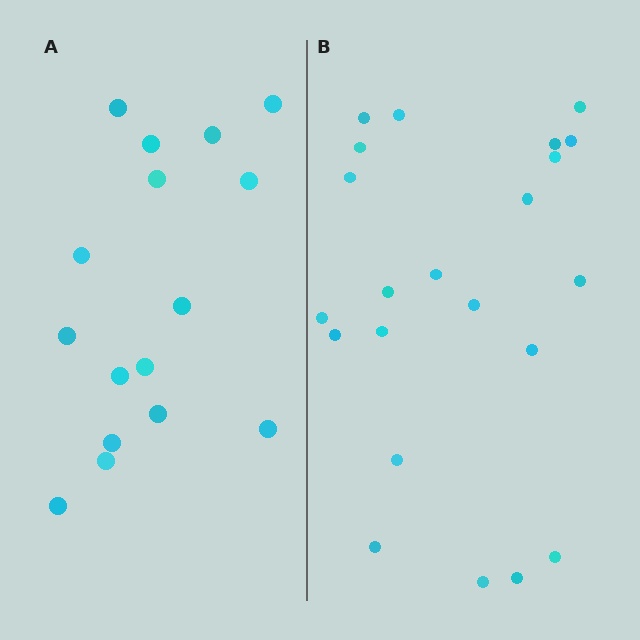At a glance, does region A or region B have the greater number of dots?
Region B (the right region) has more dots.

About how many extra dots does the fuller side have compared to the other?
Region B has about 6 more dots than region A.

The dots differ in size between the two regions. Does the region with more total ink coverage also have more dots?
No. Region A has more total ink coverage because its dots are larger, but region B actually contains more individual dots. Total area can be misleading — the number of items is what matters here.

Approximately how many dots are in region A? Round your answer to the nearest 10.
About 20 dots. (The exact count is 16, which rounds to 20.)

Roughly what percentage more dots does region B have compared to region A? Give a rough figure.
About 40% more.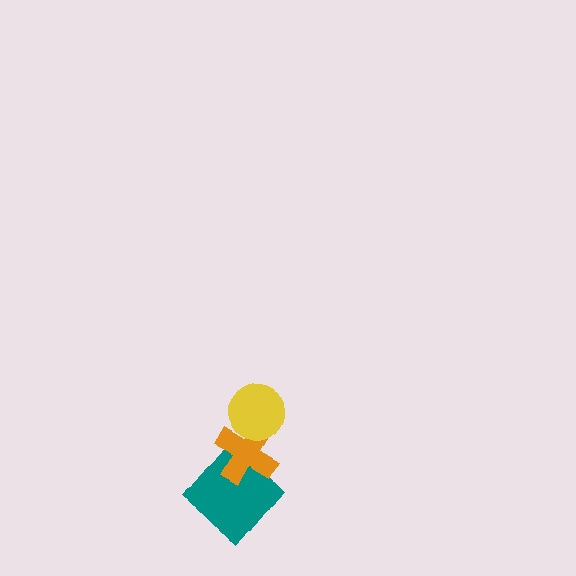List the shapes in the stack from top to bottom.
From top to bottom: the yellow circle, the orange cross, the teal diamond.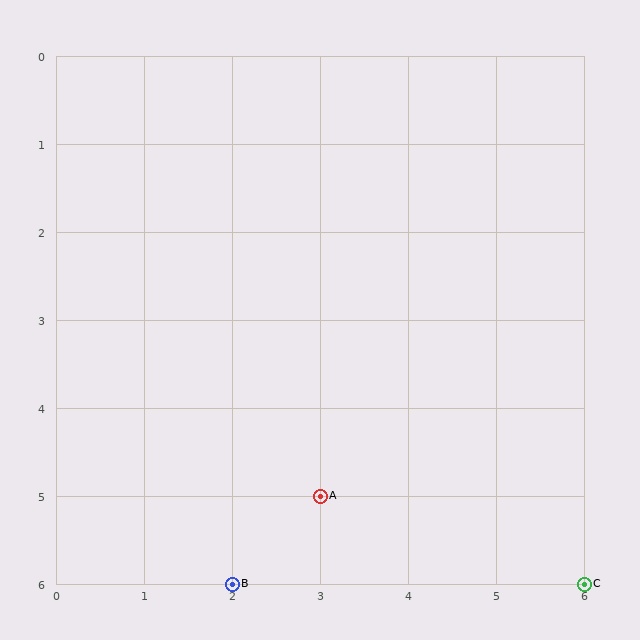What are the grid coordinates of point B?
Point B is at grid coordinates (2, 6).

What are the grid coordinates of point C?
Point C is at grid coordinates (6, 6).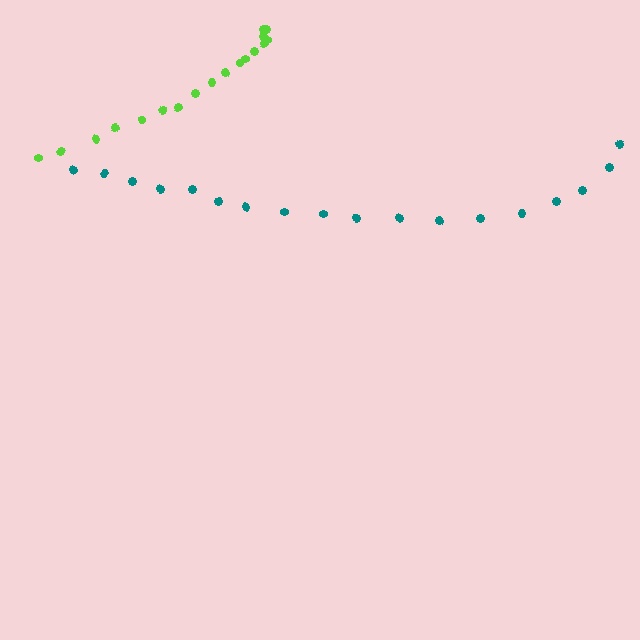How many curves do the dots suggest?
There are 2 distinct paths.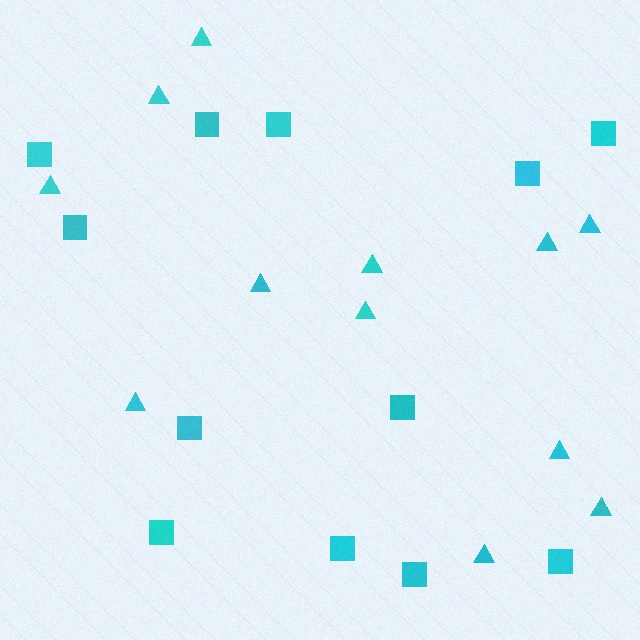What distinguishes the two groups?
There are 2 groups: one group of squares (12) and one group of triangles (12).